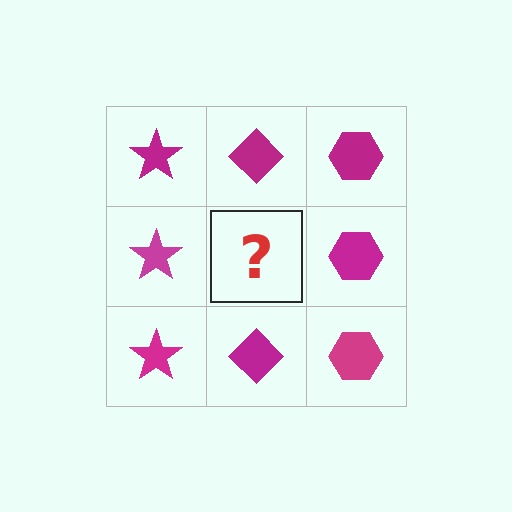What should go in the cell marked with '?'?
The missing cell should contain a magenta diamond.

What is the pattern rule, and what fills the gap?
The rule is that each column has a consistent shape. The gap should be filled with a magenta diamond.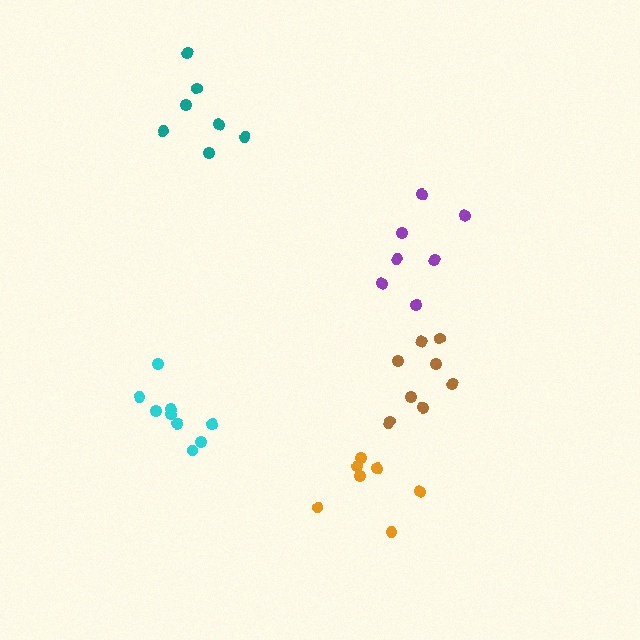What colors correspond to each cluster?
The clusters are colored: brown, orange, purple, cyan, teal.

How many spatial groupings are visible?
There are 5 spatial groupings.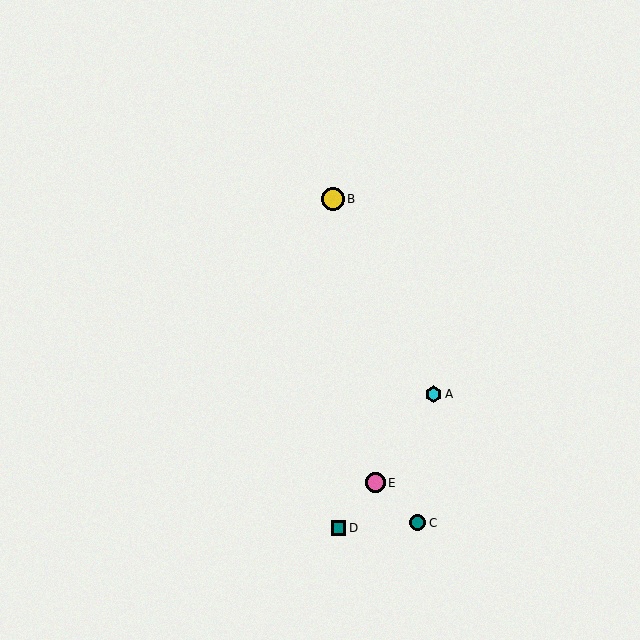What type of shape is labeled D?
Shape D is a teal square.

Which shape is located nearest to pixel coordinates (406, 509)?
The teal circle (labeled C) at (417, 523) is nearest to that location.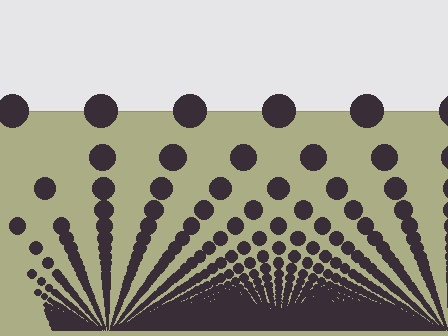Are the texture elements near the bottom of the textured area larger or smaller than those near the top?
Smaller. The gradient is inverted — elements near the bottom are smaller and denser.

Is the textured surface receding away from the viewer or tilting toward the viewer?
The surface appears to tilt toward the viewer. Texture elements get larger and sparser toward the top.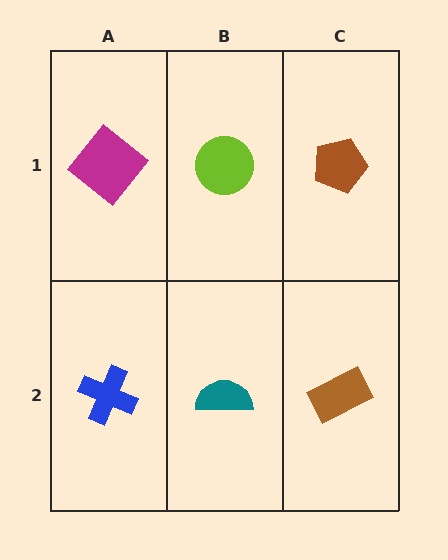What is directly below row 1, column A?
A blue cross.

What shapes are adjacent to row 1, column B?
A teal semicircle (row 2, column B), a magenta diamond (row 1, column A), a brown pentagon (row 1, column C).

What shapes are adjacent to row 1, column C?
A brown rectangle (row 2, column C), a lime circle (row 1, column B).